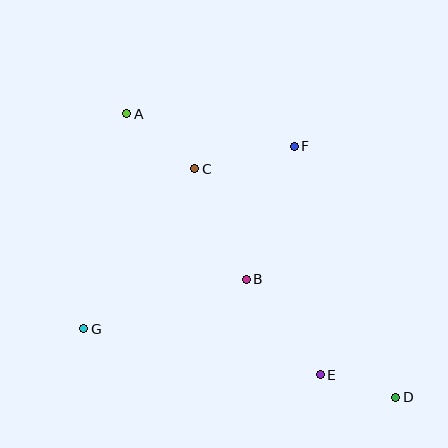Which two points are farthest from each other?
Points A and D are farthest from each other.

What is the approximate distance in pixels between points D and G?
The distance between D and G is approximately 319 pixels.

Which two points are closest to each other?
Points D and E are closest to each other.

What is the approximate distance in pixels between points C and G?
The distance between C and G is approximately 195 pixels.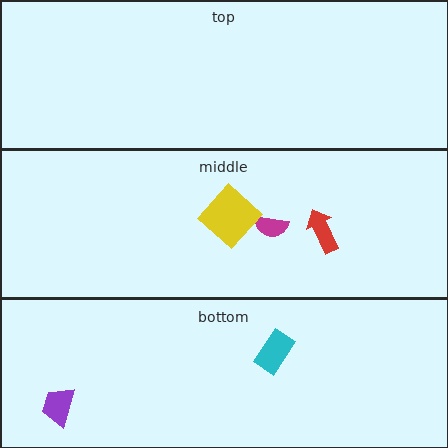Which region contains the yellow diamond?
The middle region.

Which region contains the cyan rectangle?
The bottom region.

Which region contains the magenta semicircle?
The middle region.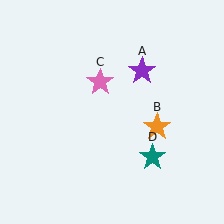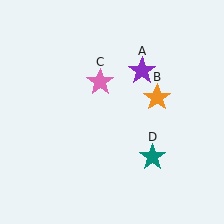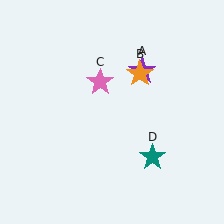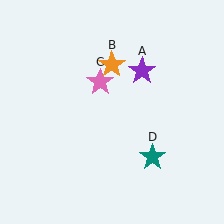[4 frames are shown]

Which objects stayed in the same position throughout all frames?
Purple star (object A) and pink star (object C) and teal star (object D) remained stationary.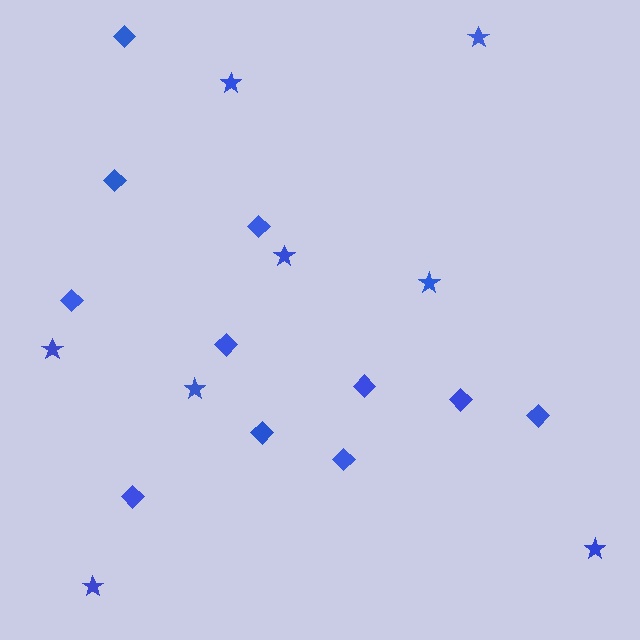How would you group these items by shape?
There are 2 groups: one group of stars (8) and one group of diamonds (11).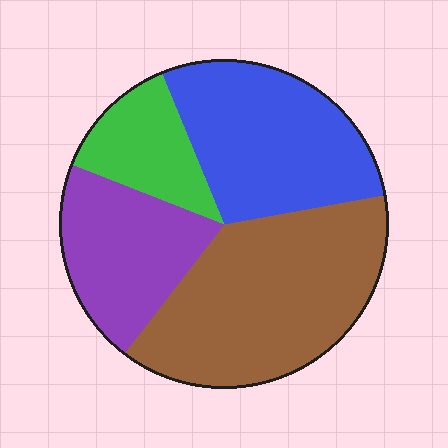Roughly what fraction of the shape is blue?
Blue covers about 30% of the shape.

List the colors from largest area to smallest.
From largest to smallest: brown, blue, purple, green.